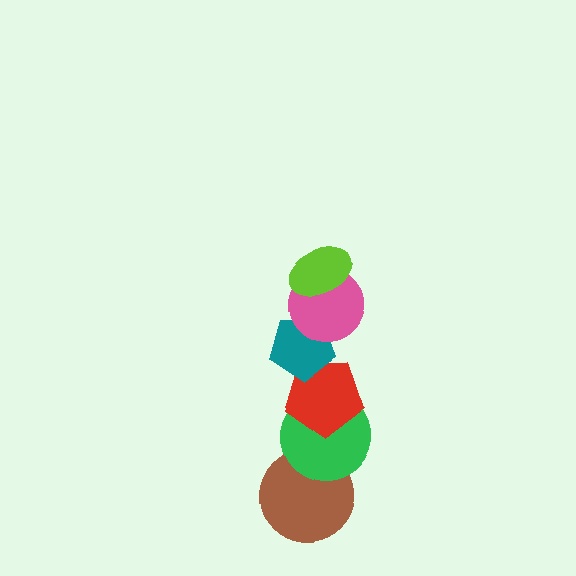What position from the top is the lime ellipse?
The lime ellipse is 1st from the top.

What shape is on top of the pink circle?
The lime ellipse is on top of the pink circle.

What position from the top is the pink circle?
The pink circle is 2nd from the top.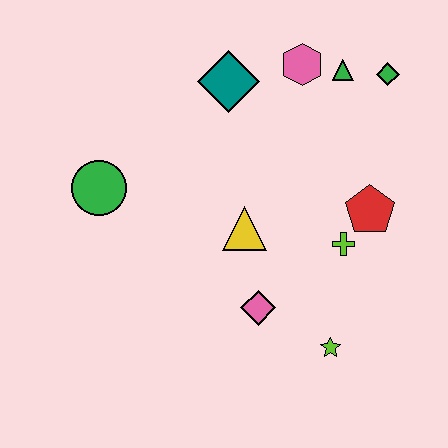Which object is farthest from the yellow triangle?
The green diamond is farthest from the yellow triangle.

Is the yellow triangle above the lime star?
Yes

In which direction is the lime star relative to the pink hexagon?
The lime star is below the pink hexagon.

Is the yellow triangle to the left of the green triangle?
Yes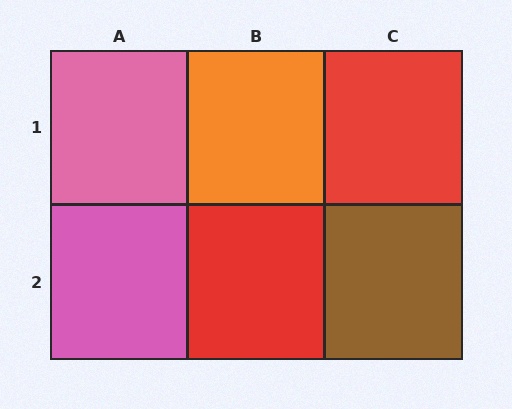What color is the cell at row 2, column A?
Pink.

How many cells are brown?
1 cell is brown.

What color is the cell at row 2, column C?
Brown.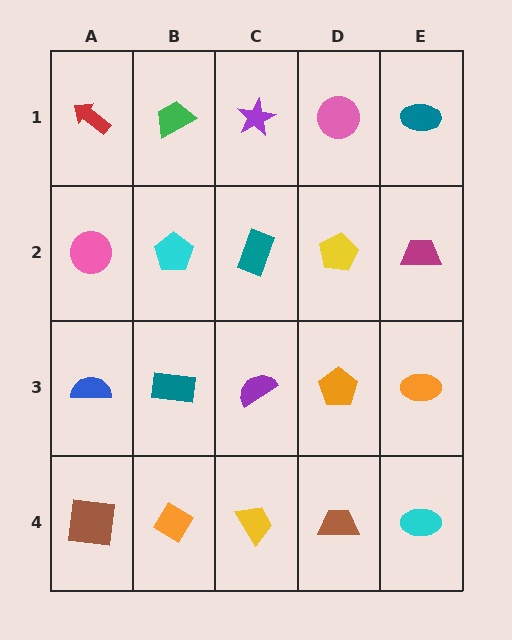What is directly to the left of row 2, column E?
A yellow pentagon.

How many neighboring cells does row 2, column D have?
4.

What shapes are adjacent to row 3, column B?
A cyan pentagon (row 2, column B), an orange diamond (row 4, column B), a blue semicircle (row 3, column A), a purple semicircle (row 3, column C).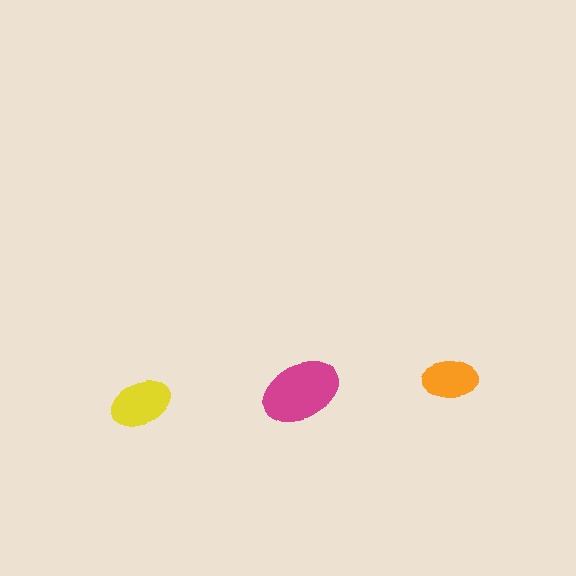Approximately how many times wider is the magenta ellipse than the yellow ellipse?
About 1.5 times wider.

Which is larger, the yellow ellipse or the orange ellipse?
The yellow one.